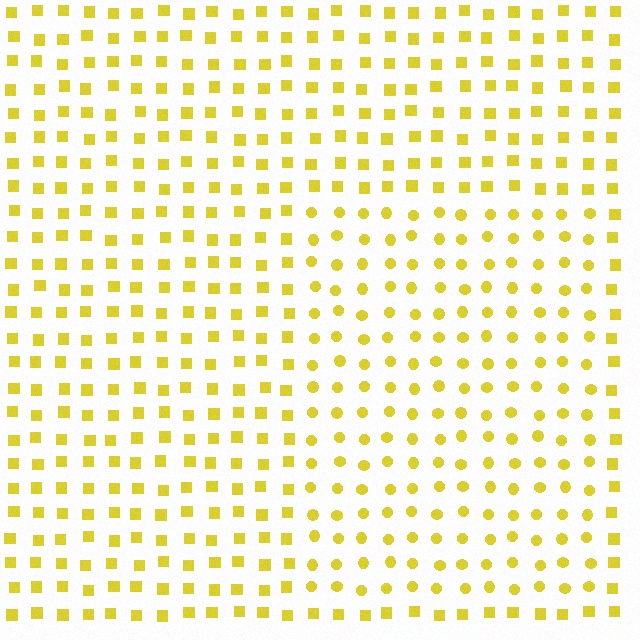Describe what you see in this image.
The image is filled with small yellow elements arranged in a uniform grid. A rectangle-shaped region contains circles, while the surrounding area contains squares. The boundary is defined purely by the change in element shape.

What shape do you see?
I see a rectangle.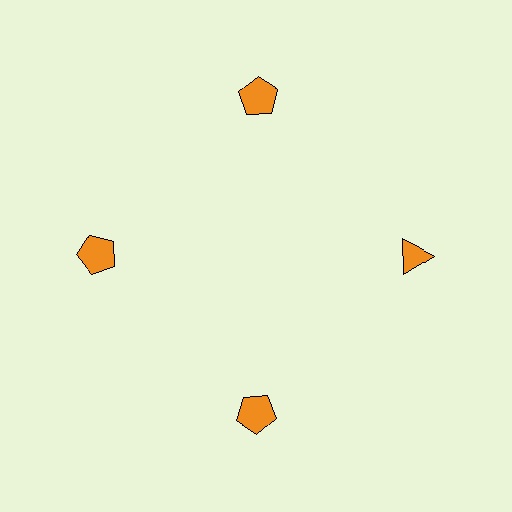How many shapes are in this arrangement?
There are 4 shapes arranged in a ring pattern.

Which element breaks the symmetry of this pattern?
The orange triangle at roughly the 3 o'clock position breaks the symmetry. All other shapes are orange pentagons.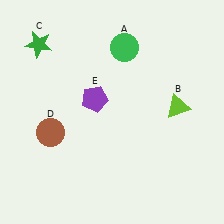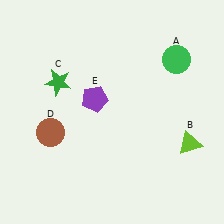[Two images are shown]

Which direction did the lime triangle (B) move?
The lime triangle (B) moved down.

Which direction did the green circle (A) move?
The green circle (A) moved right.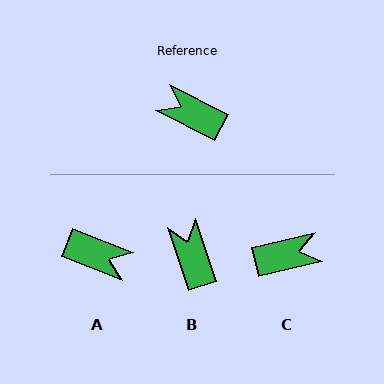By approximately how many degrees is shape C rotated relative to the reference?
Approximately 140 degrees clockwise.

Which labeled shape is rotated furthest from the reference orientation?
A, about 175 degrees away.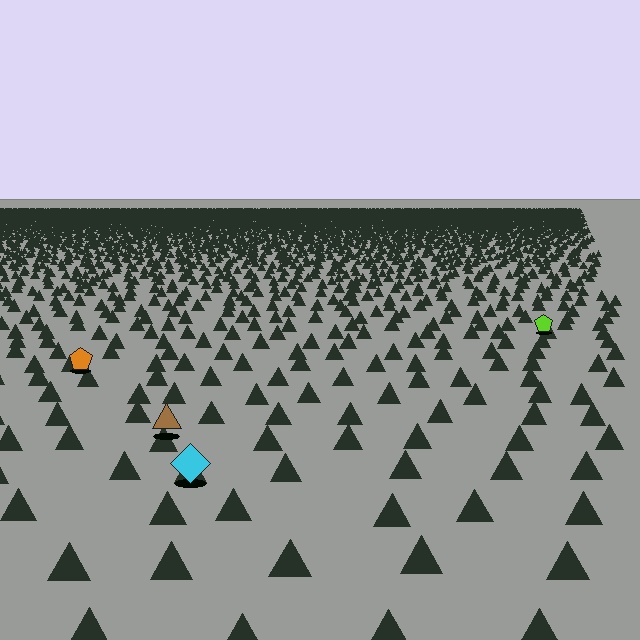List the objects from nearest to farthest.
From nearest to farthest: the cyan diamond, the brown triangle, the orange pentagon, the lime pentagon.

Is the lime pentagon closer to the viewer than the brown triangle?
No. The brown triangle is closer — you can tell from the texture gradient: the ground texture is coarser near it.